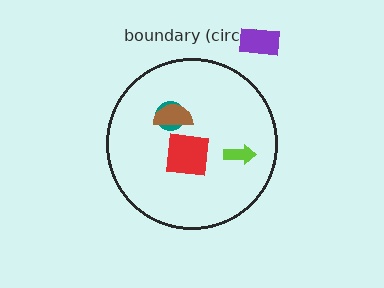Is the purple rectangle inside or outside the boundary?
Outside.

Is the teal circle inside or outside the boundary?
Inside.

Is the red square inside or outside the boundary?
Inside.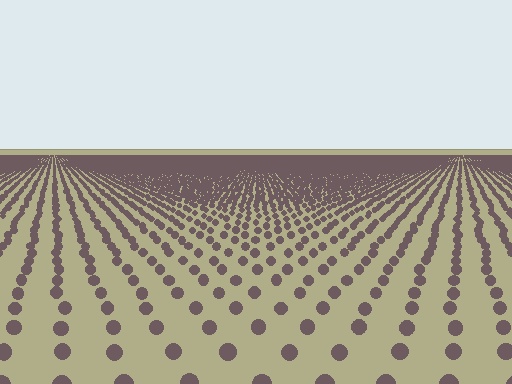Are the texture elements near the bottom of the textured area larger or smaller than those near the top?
Larger. Near the bottom, elements are closer to the viewer and appear at a bigger on-screen size.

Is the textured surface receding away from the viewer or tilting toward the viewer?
The surface is receding away from the viewer. Texture elements get smaller and denser toward the top.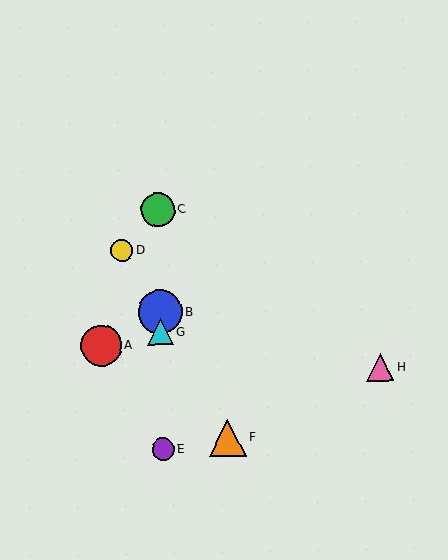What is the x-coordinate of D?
Object D is at x≈122.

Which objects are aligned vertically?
Objects B, C, E, G are aligned vertically.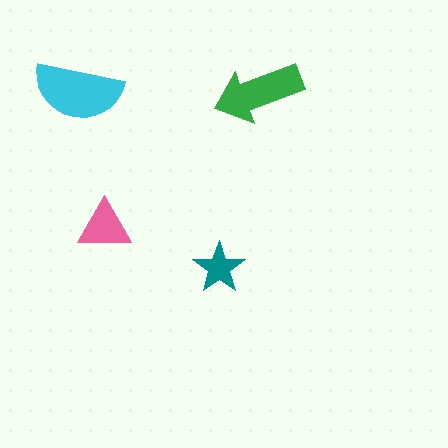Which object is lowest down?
The teal star is bottommost.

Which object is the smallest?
The teal star.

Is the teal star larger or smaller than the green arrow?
Smaller.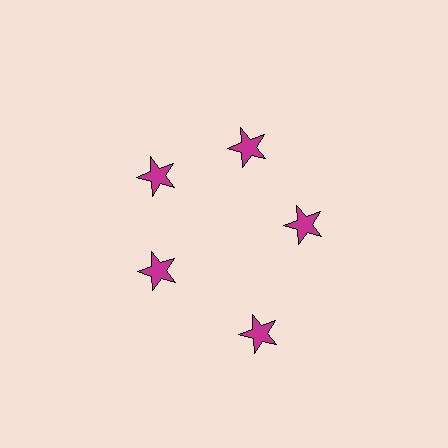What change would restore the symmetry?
The symmetry would be restored by moving it inward, back onto the ring so that all 5 stars sit at equal angles and equal distance from the center.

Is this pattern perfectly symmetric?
No. The 5 magenta stars are arranged in a ring, but one element near the 5 o'clock position is pushed outward from the center, breaking the 5-fold rotational symmetry.